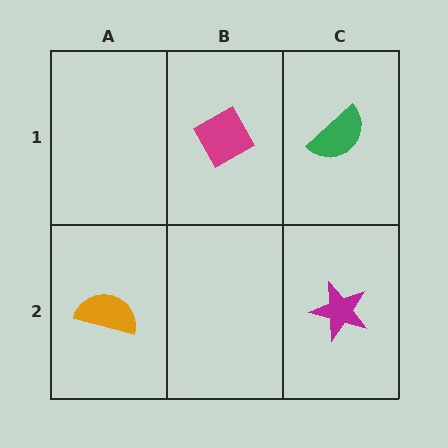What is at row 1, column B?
A magenta diamond.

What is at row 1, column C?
A green semicircle.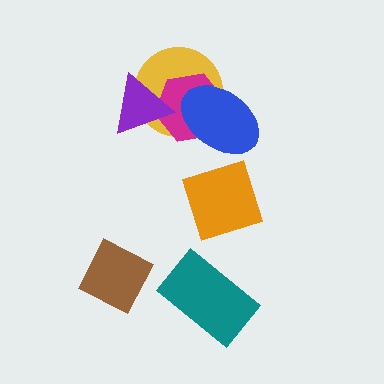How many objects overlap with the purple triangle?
2 objects overlap with the purple triangle.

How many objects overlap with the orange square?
0 objects overlap with the orange square.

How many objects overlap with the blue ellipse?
2 objects overlap with the blue ellipse.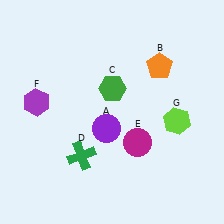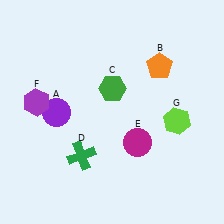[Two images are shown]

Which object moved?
The purple circle (A) moved left.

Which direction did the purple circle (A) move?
The purple circle (A) moved left.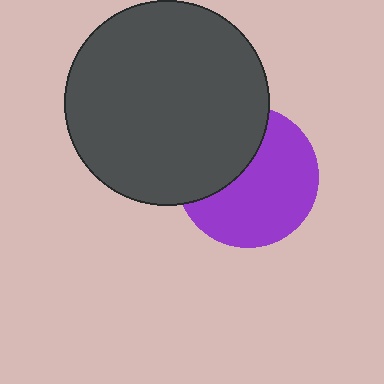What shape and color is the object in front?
The object in front is a dark gray circle.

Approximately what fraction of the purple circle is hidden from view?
Roughly 37% of the purple circle is hidden behind the dark gray circle.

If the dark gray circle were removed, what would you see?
You would see the complete purple circle.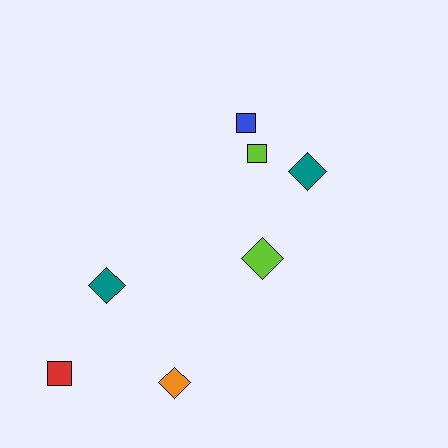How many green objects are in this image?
There are no green objects.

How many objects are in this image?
There are 7 objects.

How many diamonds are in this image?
There are 4 diamonds.